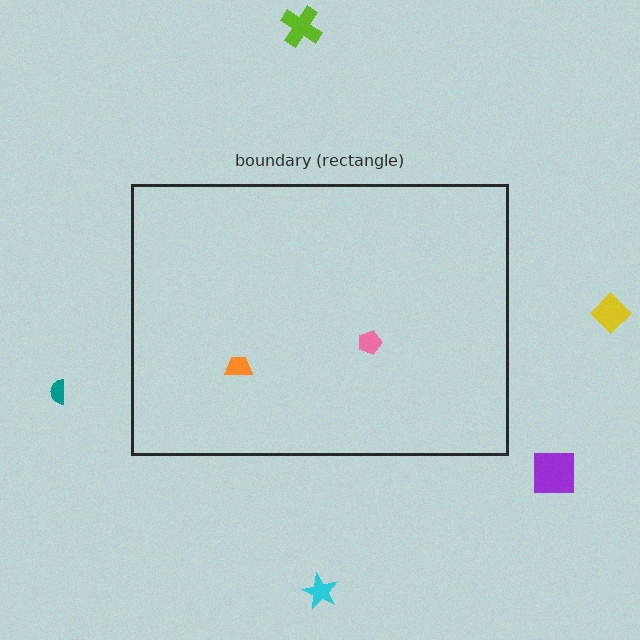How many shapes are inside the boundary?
2 inside, 5 outside.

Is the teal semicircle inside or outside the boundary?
Outside.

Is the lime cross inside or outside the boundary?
Outside.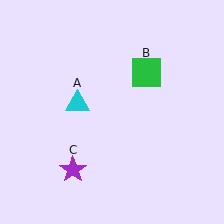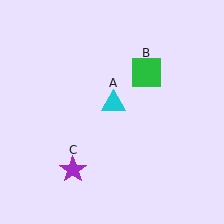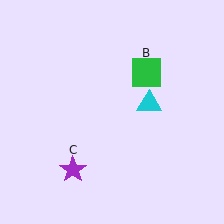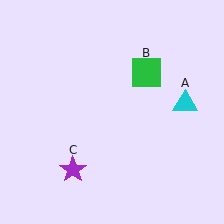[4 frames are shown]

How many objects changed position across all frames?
1 object changed position: cyan triangle (object A).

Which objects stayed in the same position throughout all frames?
Green square (object B) and purple star (object C) remained stationary.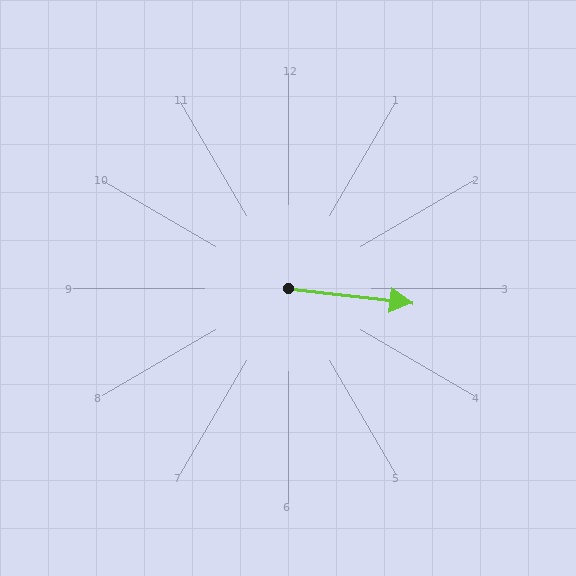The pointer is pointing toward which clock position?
Roughly 3 o'clock.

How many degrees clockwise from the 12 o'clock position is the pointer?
Approximately 97 degrees.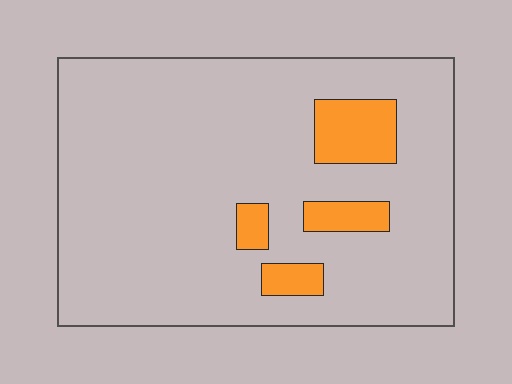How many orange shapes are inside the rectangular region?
4.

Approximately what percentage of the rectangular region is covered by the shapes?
Approximately 10%.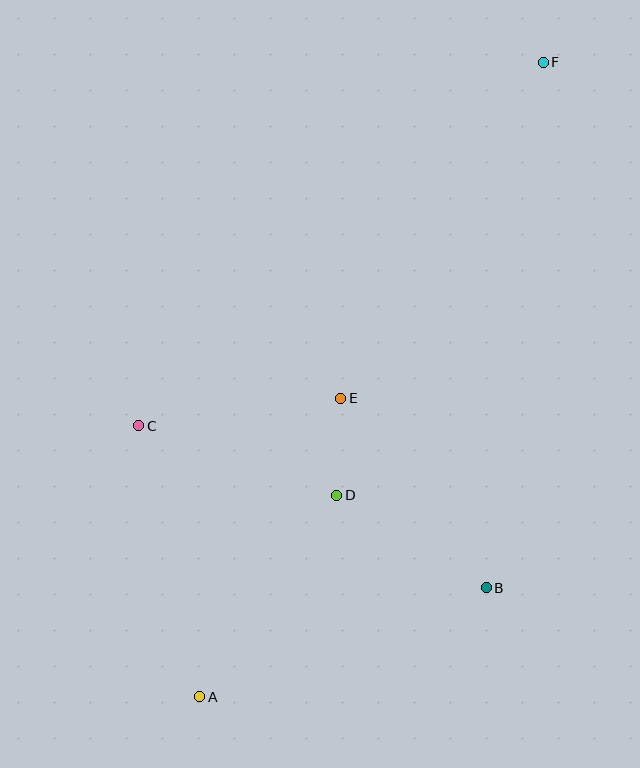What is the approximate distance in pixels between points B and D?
The distance between B and D is approximately 175 pixels.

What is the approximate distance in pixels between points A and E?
The distance between A and E is approximately 330 pixels.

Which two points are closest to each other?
Points D and E are closest to each other.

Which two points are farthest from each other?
Points A and F are farthest from each other.